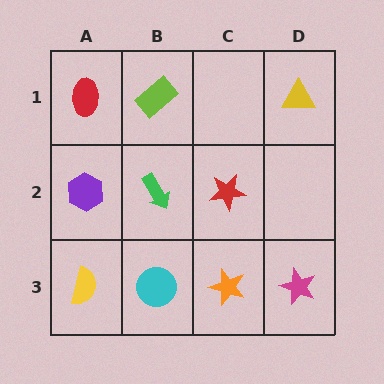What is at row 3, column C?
An orange star.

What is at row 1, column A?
A red ellipse.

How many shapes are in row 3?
4 shapes.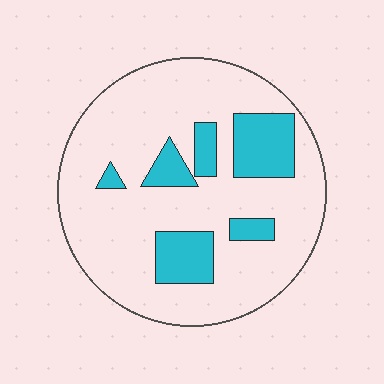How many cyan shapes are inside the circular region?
6.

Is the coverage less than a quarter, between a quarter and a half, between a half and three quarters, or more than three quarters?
Less than a quarter.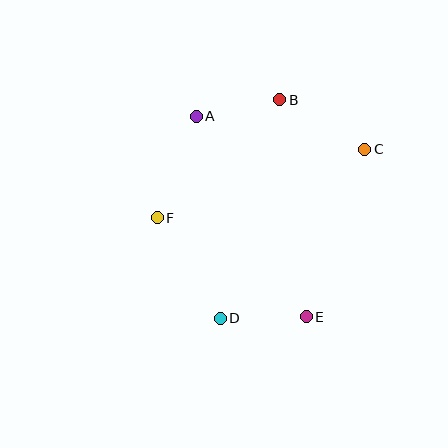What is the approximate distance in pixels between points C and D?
The distance between C and D is approximately 222 pixels.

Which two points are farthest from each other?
Points A and E are farthest from each other.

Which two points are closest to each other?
Points A and B are closest to each other.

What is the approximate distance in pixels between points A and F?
The distance between A and F is approximately 109 pixels.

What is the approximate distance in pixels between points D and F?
The distance between D and F is approximately 119 pixels.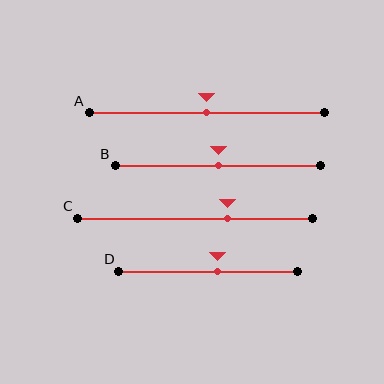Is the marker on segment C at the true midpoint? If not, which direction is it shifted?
No, the marker on segment C is shifted to the right by about 14% of the segment length.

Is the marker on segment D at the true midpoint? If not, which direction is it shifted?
No, the marker on segment D is shifted to the right by about 5% of the segment length.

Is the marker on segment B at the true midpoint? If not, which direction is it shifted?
Yes, the marker on segment B is at the true midpoint.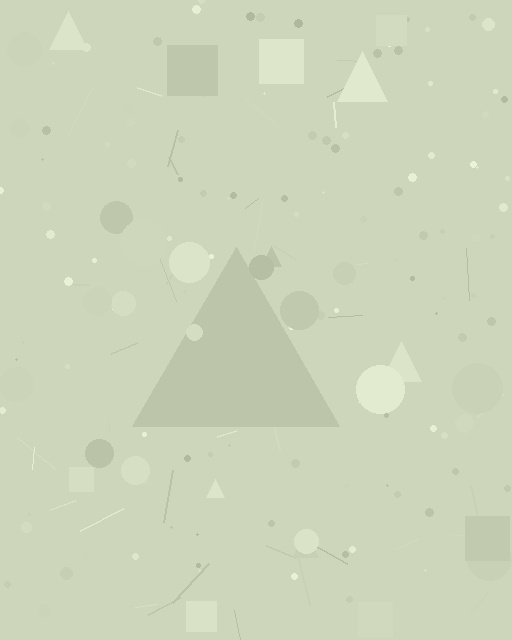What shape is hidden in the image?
A triangle is hidden in the image.